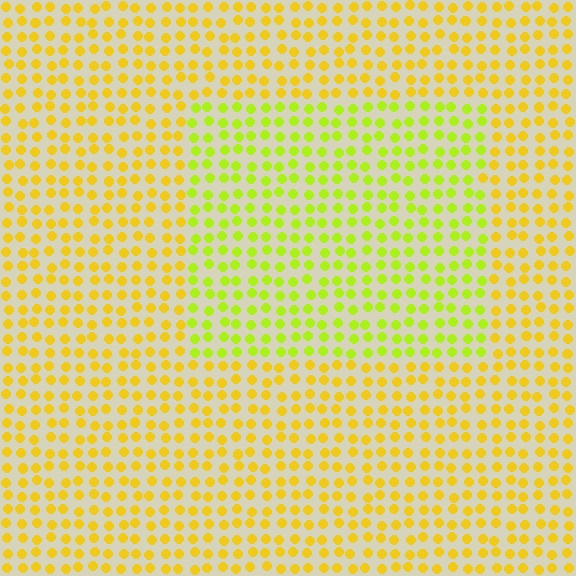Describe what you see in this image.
The image is filled with small yellow elements in a uniform arrangement. A rectangle-shaped region is visible where the elements are tinted to a slightly different hue, forming a subtle color boundary.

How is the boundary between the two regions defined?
The boundary is defined purely by a slight shift in hue (about 30 degrees). Spacing, size, and orientation are identical on both sides.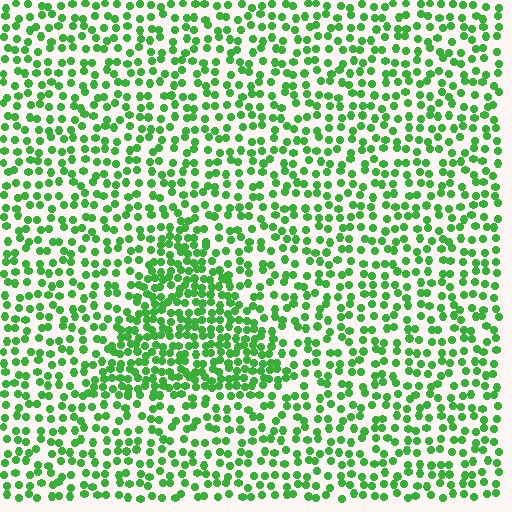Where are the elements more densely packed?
The elements are more densely packed inside the triangle boundary.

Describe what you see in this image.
The image contains small green elements arranged at two different densities. A triangle-shaped region is visible where the elements are more densely packed than the surrounding area.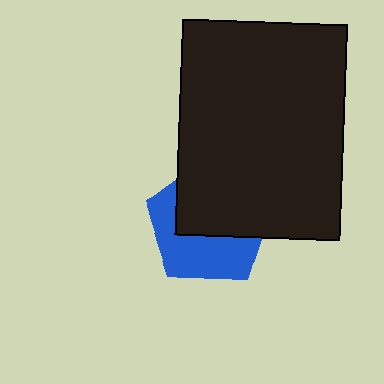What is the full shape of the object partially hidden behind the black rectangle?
The partially hidden object is a blue pentagon.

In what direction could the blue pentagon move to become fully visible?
The blue pentagon could move down. That would shift it out from behind the black rectangle entirely.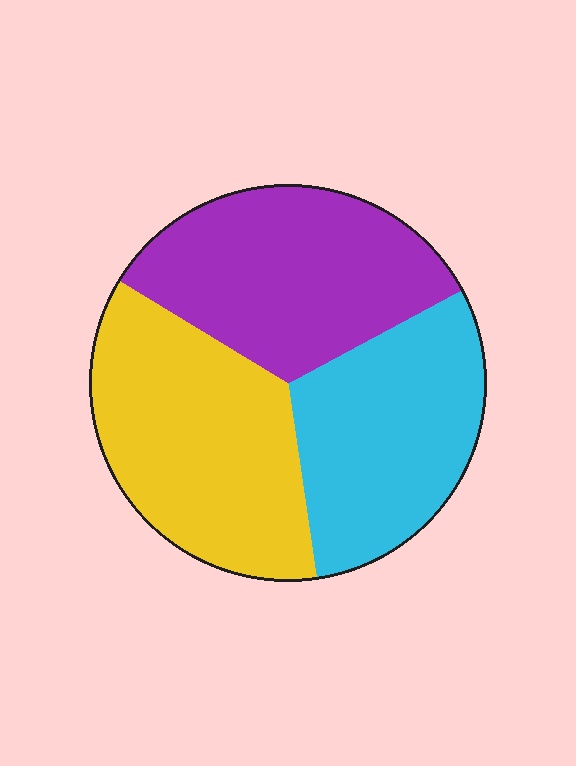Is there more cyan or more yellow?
Yellow.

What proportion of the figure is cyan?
Cyan covers around 30% of the figure.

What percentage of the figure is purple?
Purple takes up about one third (1/3) of the figure.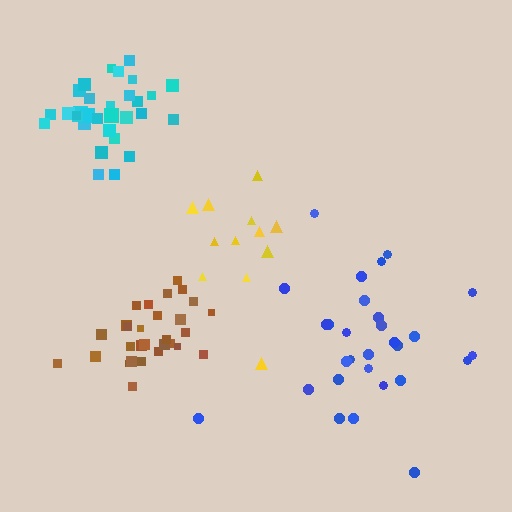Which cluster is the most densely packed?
Cyan.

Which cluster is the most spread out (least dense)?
Yellow.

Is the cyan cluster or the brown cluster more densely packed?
Cyan.